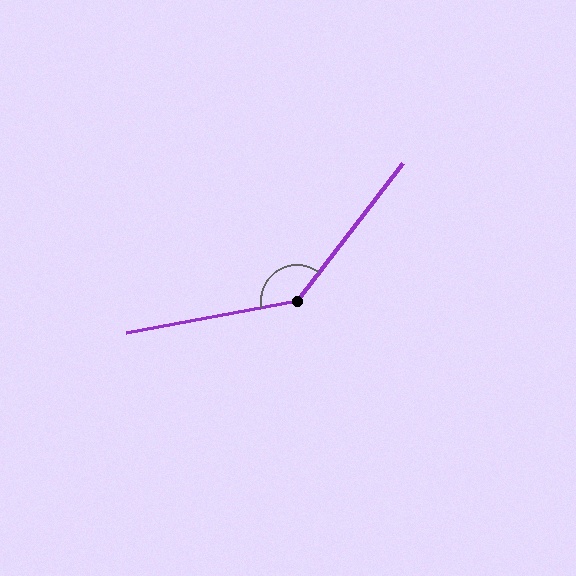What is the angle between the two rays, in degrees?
Approximately 138 degrees.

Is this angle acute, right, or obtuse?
It is obtuse.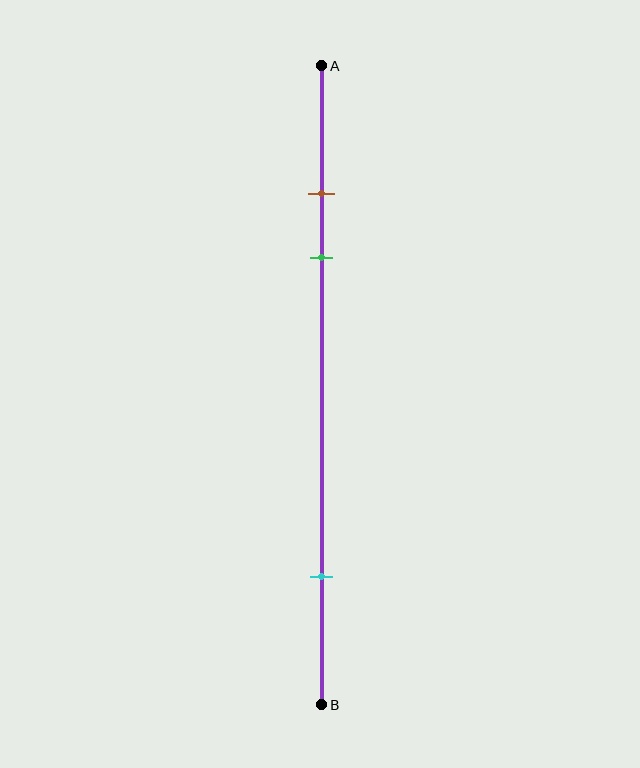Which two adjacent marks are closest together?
The brown and green marks are the closest adjacent pair.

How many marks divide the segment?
There are 3 marks dividing the segment.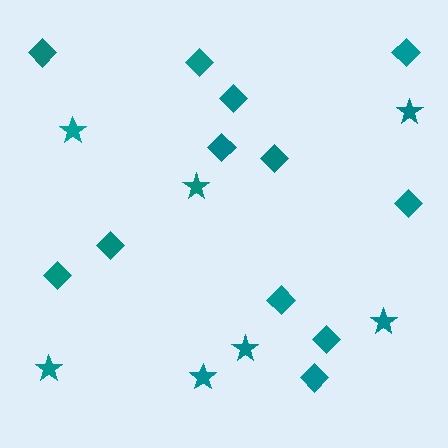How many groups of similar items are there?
There are 2 groups: one group of stars (7) and one group of diamonds (12).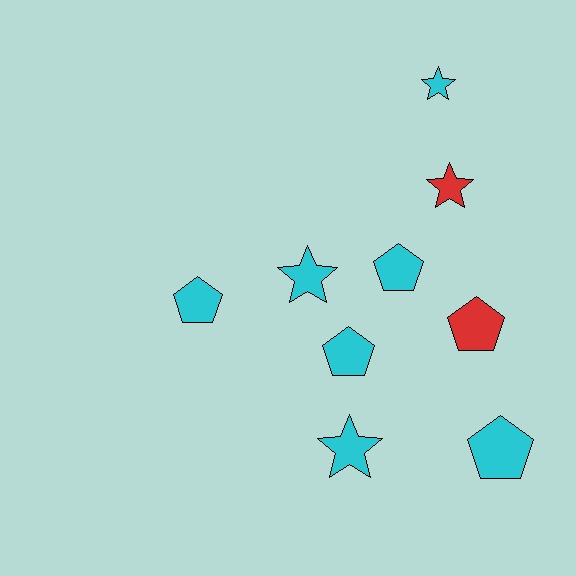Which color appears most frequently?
Cyan, with 7 objects.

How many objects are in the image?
There are 9 objects.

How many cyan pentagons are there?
There are 4 cyan pentagons.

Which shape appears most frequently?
Pentagon, with 5 objects.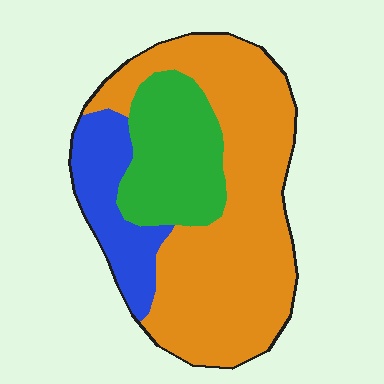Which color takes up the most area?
Orange, at roughly 60%.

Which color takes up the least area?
Blue, at roughly 15%.